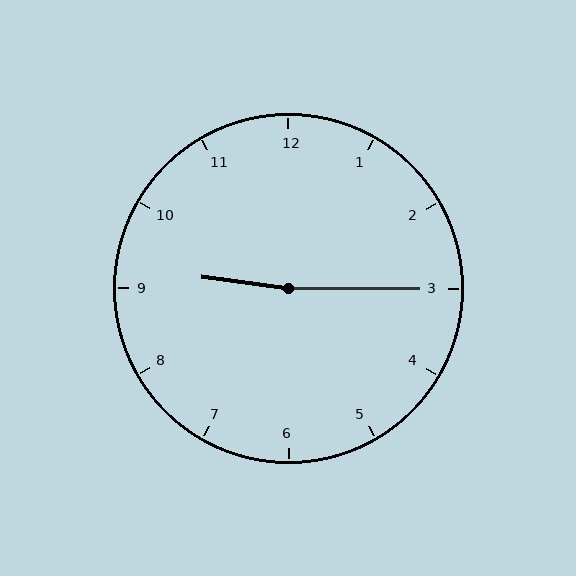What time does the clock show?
9:15.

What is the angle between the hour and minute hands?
Approximately 172 degrees.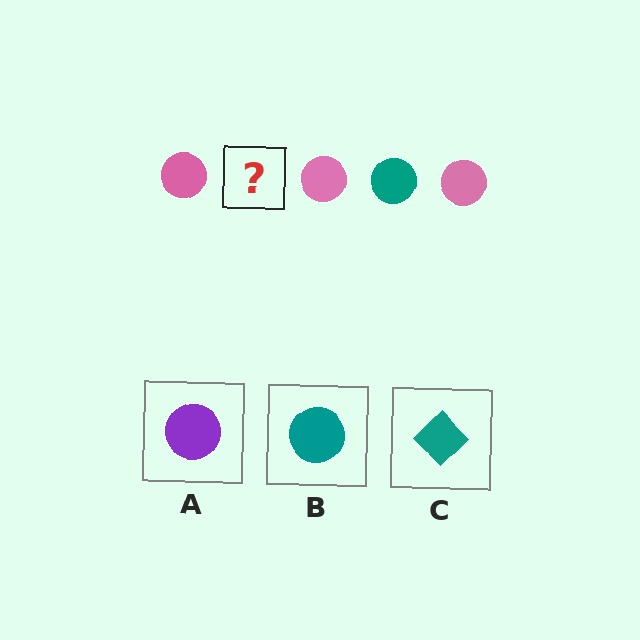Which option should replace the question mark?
Option B.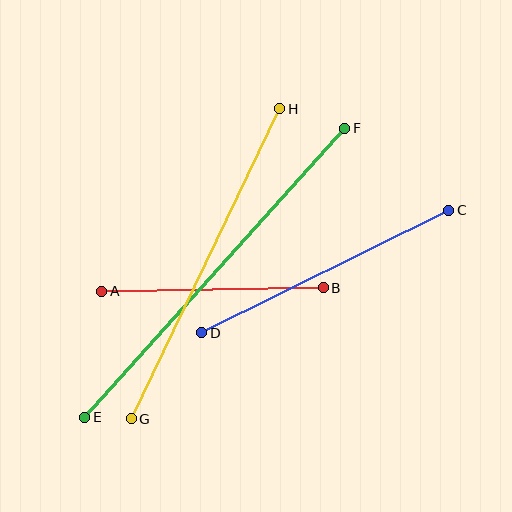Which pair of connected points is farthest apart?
Points E and F are farthest apart.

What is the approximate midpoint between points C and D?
The midpoint is at approximately (325, 272) pixels.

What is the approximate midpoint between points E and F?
The midpoint is at approximately (215, 273) pixels.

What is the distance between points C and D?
The distance is approximately 276 pixels.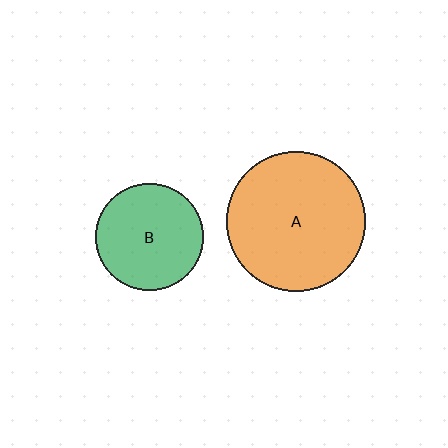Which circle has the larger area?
Circle A (orange).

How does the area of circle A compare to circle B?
Approximately 1.7 times.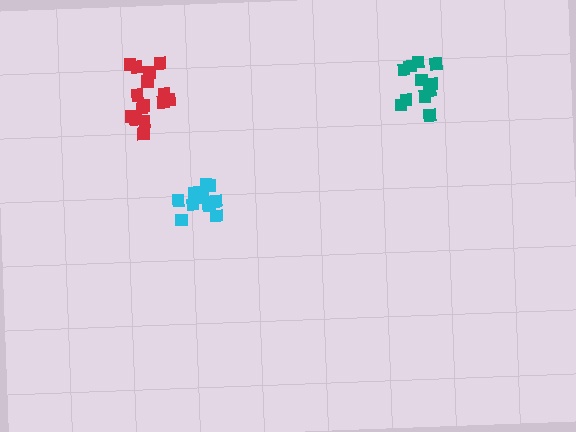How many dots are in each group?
Group 1: 13 dots, Group 2: 15 dots, Group 3: 11 dots (39 total).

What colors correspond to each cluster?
The clusters are colored: cyan, red, teal.